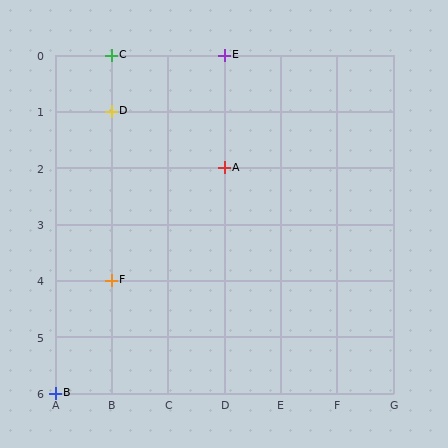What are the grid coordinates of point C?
Point C is at grid coordinates (B, 0).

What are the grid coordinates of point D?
Point D is at grid coordinates (B, 1).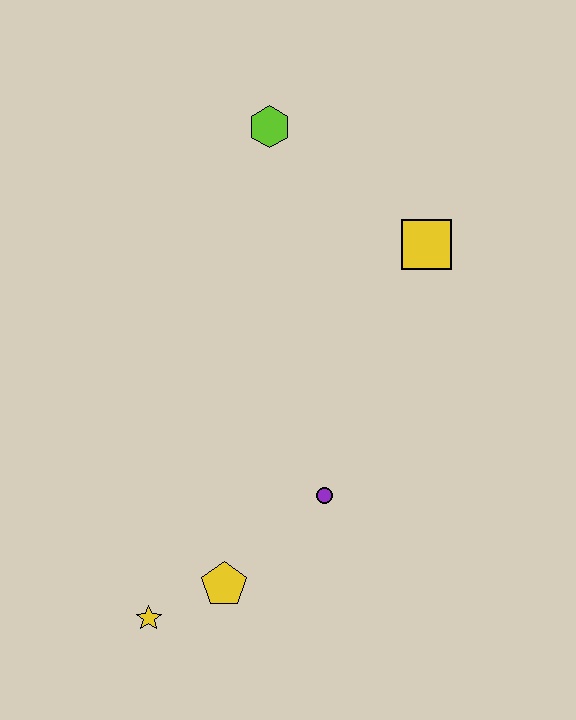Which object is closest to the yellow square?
The lime hexagon is closest to the yellow square.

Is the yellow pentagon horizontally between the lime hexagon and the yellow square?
No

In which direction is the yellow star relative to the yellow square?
The yellow star is below the yellow square.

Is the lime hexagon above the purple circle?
Yes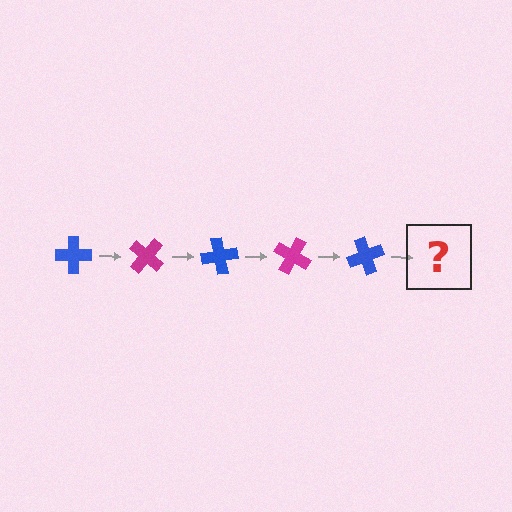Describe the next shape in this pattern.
It should be a magenta cross, rotated 200 degrees from the start.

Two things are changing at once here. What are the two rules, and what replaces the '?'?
The two rules are that it rotates 40 degrees each step and the color cycles through blue and magenta. The '?' should be a magenta cross, rotated 200 degrees from the start.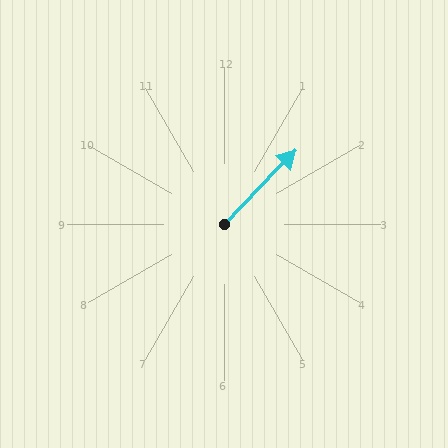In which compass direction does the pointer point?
Northeast.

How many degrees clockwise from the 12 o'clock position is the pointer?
Approximately 44 degrees.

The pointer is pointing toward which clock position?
Roughly 1 o'clock.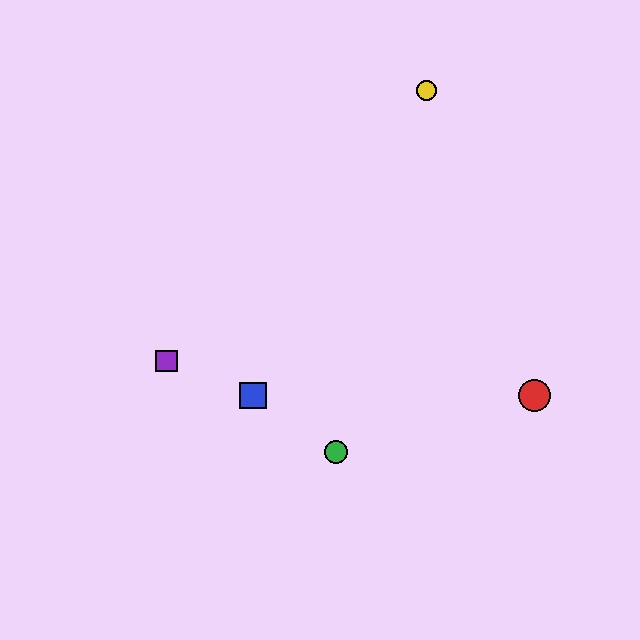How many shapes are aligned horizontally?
2 shapes (the red circle, the blue square) are aligned horizontally.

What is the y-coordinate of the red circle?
The red circle is at y≈395.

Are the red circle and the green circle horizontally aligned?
No, the red circle is at y≈395 and the green circle is at y≈452.